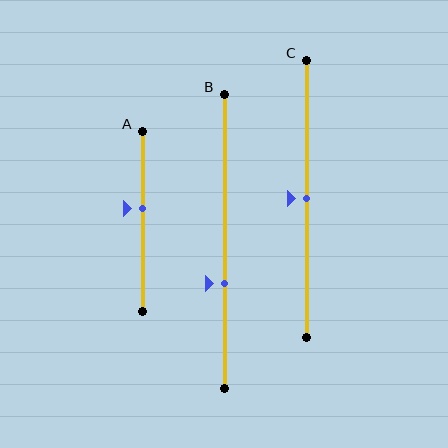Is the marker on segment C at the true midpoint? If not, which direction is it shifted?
Yes, the marker on segment C is at the true midpoint.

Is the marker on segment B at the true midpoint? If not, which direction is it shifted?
No, the marker on segment B is shifted downward by about 15% of the segment length.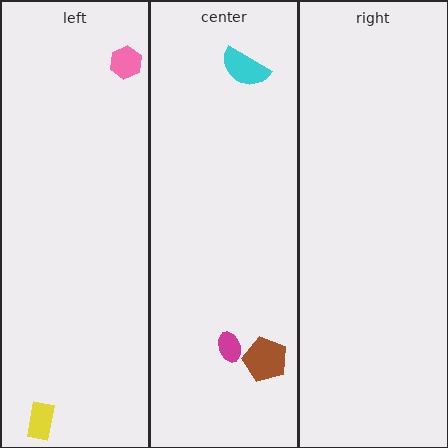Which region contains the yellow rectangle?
The left region.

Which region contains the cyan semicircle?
The center region.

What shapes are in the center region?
The brown pentagon, the cyan semicircle, the magenta ellipse.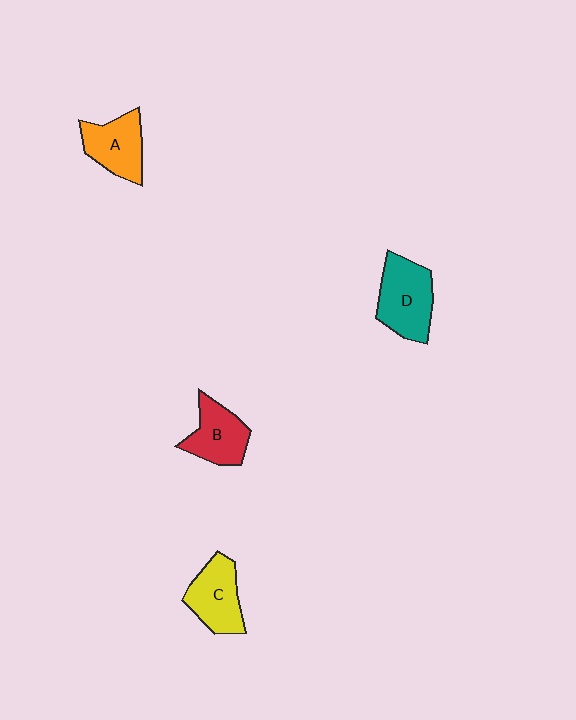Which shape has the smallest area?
Shape B (red).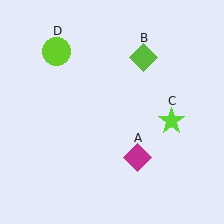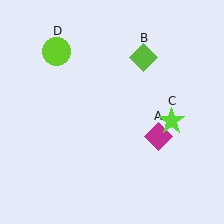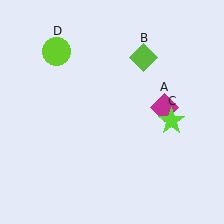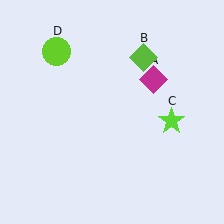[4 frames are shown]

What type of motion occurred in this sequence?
The magenta diamond (object A) rotated counterclockwise around the center of the scene.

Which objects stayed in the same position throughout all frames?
Lime diamond (object B) and lime star (object C) and lime circle (object D) remained stationary.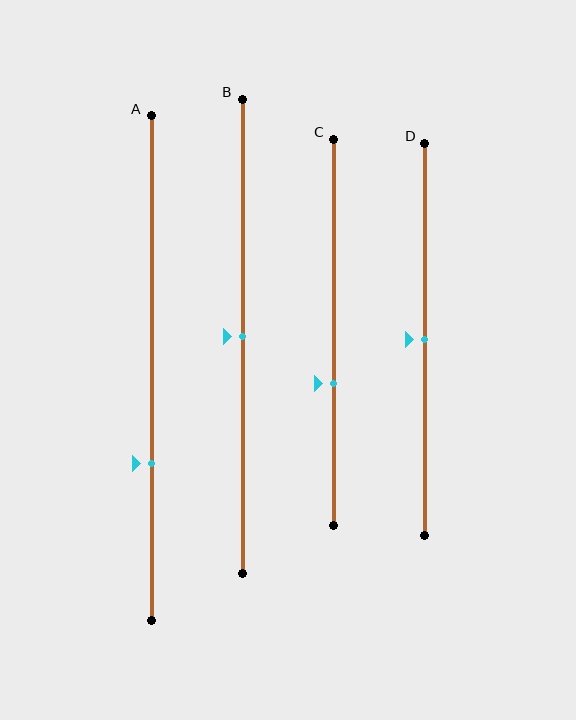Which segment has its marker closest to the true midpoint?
Segment B has its marker closest to the true midpoint.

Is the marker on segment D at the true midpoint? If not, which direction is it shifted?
Yes, the marker on segment D is at the true midpoint.